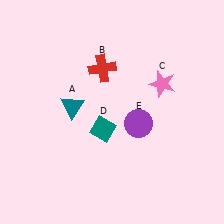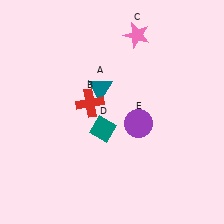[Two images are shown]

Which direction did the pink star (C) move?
The pink star (C) moved up.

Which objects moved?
The objects that moved are: the teal triangle (A), the red cross (B), the pink star (C).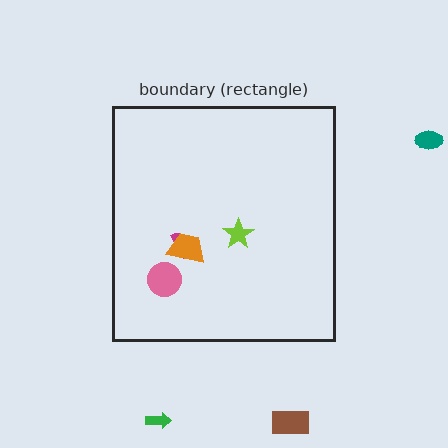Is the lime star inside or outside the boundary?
Inside.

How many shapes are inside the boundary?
4 inside, 3 outside.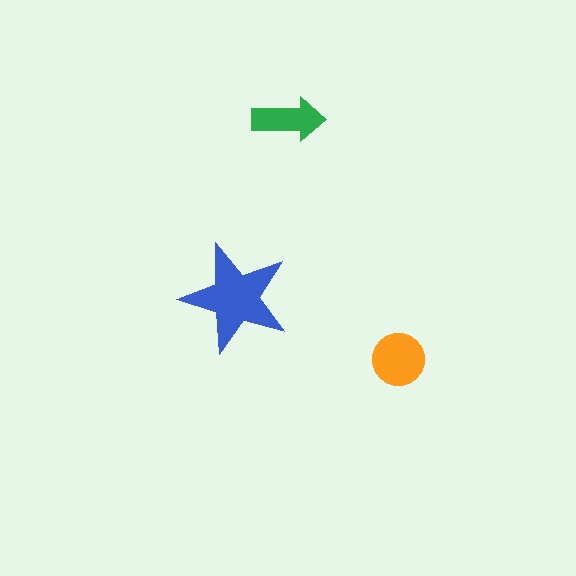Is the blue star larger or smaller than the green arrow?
Larger.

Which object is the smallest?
The green arrow.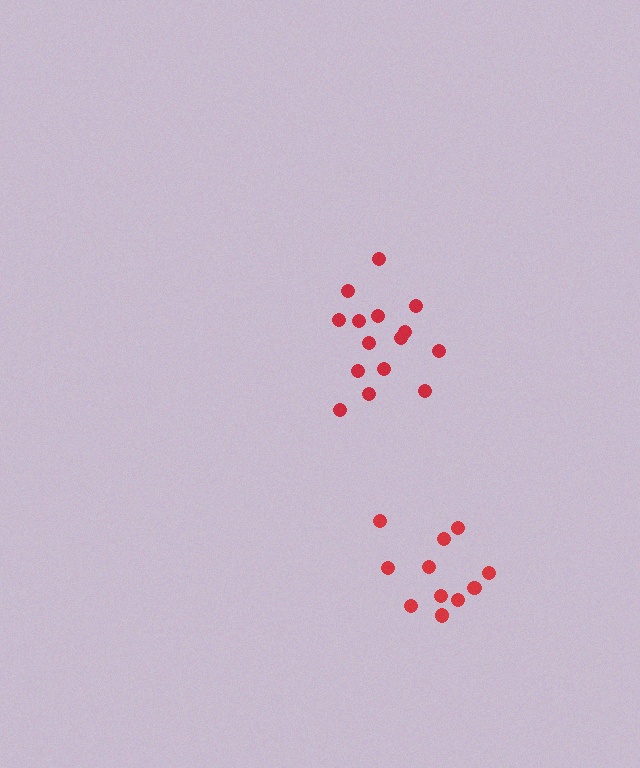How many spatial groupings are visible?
There are 2 spatial groupings.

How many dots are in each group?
Group 1: 15 dots, Group 2: 11 dots (26 total).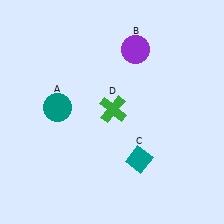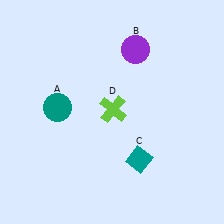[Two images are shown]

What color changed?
The cross (D) changed from green in Image 1 to lime in Image 2.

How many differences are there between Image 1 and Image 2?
There is 1 difference between the two images.